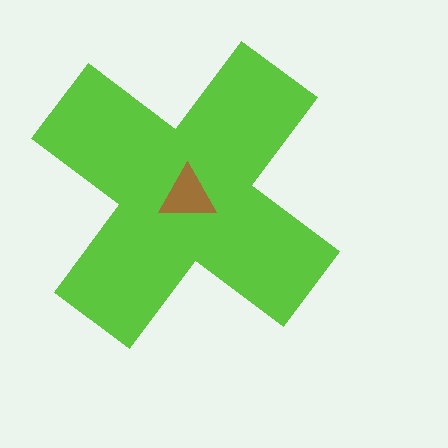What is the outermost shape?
The lime cross.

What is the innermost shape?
The brown triangle.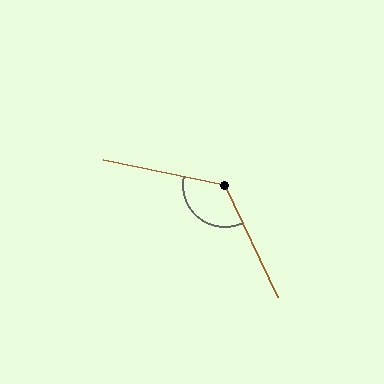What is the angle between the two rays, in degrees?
Approximately 126 degrees.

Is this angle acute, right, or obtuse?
It is obtuse.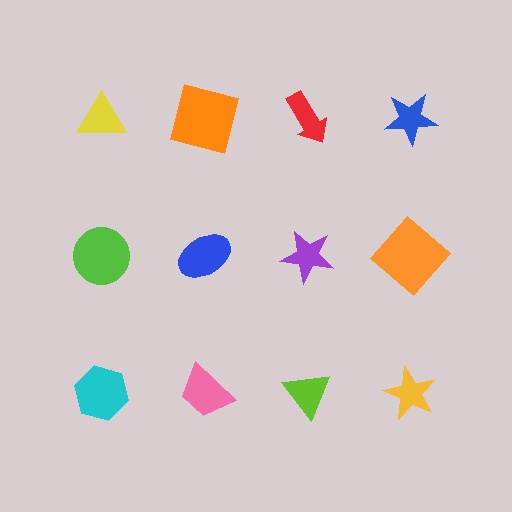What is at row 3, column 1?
A cyan hexagon.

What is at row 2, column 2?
A blue ellipse.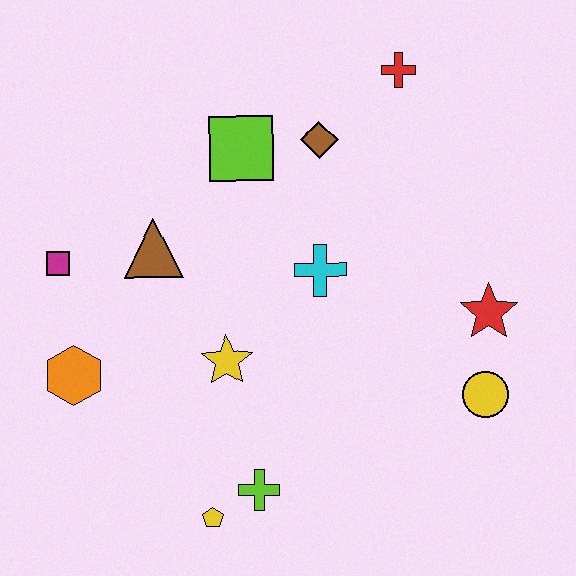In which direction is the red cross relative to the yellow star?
The red cross is above the yellow star.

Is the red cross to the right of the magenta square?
Yes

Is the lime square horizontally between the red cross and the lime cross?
No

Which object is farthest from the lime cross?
The red cross is farthest from the lime cross.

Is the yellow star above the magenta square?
No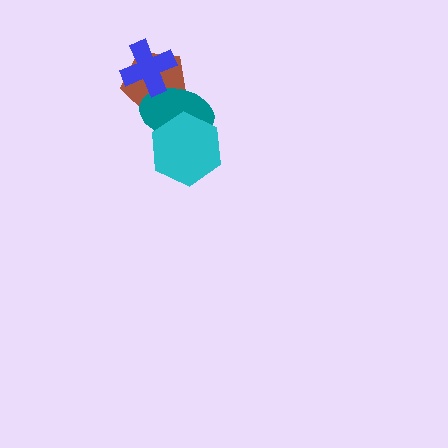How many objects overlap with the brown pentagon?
2 objects overlap with the brown pentagon.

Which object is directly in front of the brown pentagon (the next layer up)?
The teal ellipse is directly in front of the brown pentagon.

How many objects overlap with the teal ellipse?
3 objects overlap with the teal ellipse.